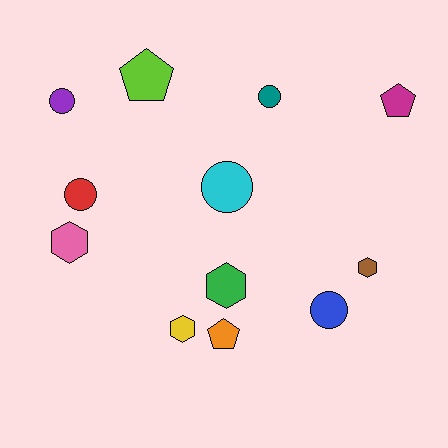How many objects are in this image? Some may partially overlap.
There are 12 objects.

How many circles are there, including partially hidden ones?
There are 5 circles.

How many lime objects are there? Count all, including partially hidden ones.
There is 1 lime object.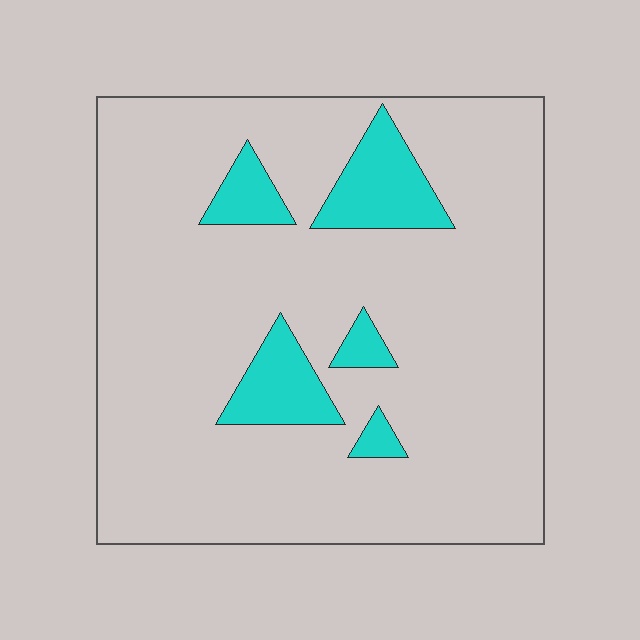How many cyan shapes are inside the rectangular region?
5.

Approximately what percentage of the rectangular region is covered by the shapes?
Approximately 10%.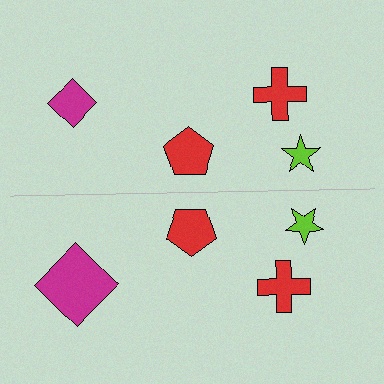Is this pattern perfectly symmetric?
No, the pattern is not perfectly symmetric. The magenta diamond on the bottom side has a different size than its mirror counterpart.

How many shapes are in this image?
There are 8 shapes in this image.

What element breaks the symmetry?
The magenta diamond on the bottom side has a different size than its mirror counterpart.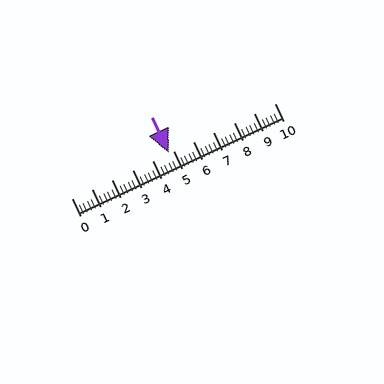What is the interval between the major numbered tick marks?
The major tick marks are spaced 1 units apart.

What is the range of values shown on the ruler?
The ruler shows values from 0 to 10.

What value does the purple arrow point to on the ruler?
The purple arrow points to approximately 4.8.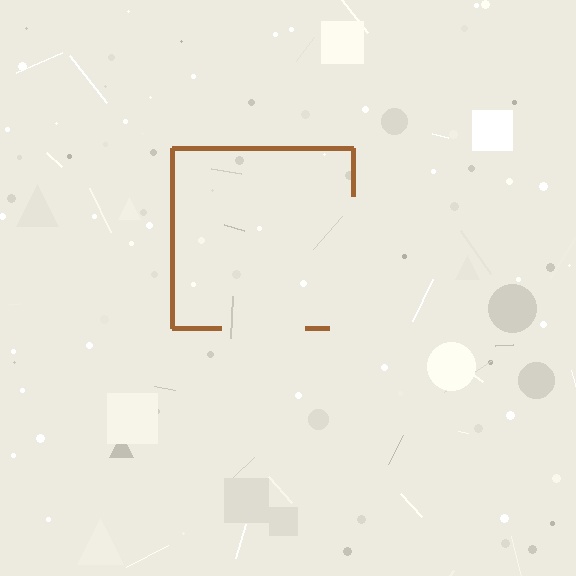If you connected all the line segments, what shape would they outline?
They would outline a square.